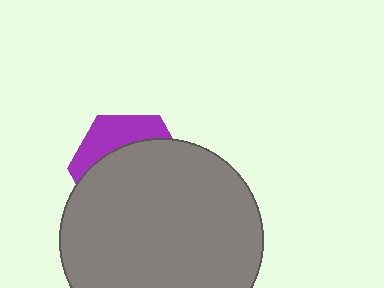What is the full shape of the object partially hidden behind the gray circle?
The partially hidden object is a purple hexagon.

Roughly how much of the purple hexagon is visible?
A small part of it is visible (roughly 30%).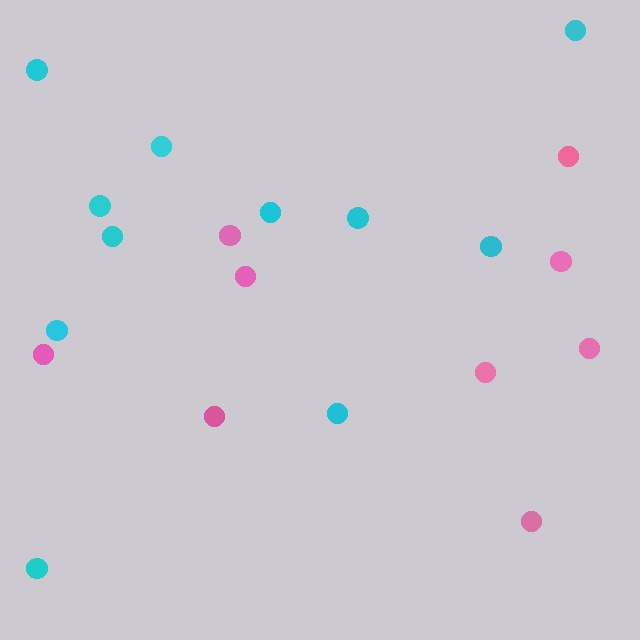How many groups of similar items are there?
There are 2 groups: one group of pink circles (9) and one group of cyan circles (11).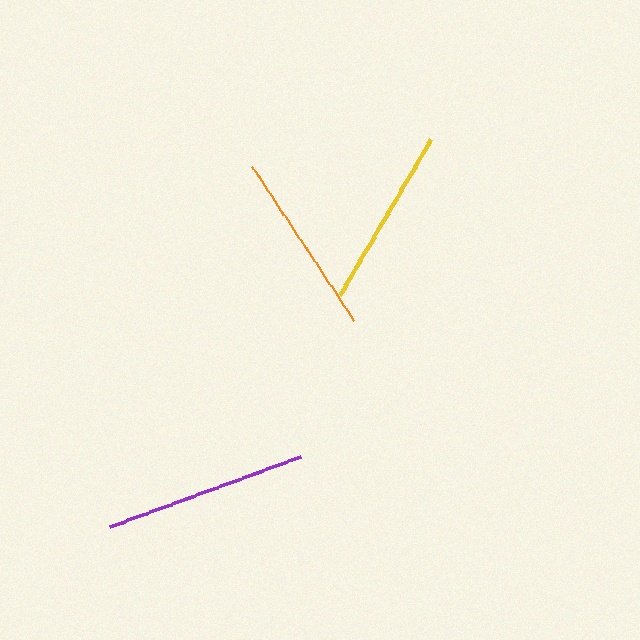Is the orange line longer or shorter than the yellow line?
The orange line is longer than the yellow line.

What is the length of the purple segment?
The purple segment is approximately 203 pixels long.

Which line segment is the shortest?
The yellow line is the shortest at approximately 182 pixels.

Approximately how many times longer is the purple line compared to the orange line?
The purple line is approximately 1.1 times the length of the orange line.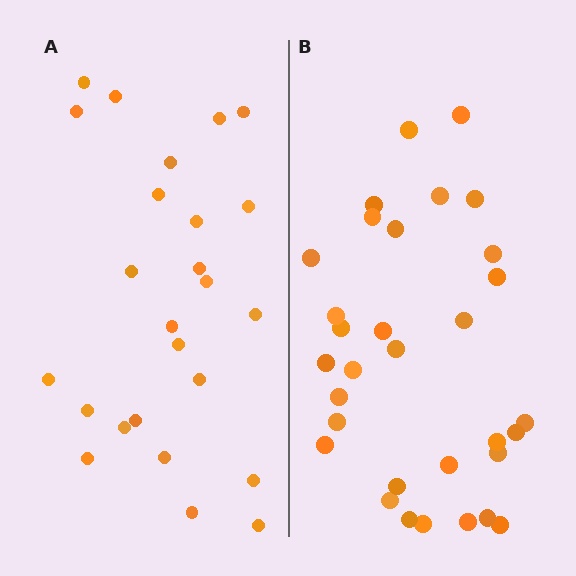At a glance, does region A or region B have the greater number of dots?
Region B (the right region) has more dots.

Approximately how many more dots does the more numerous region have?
Region B has roughly 8 or so more dots than region A.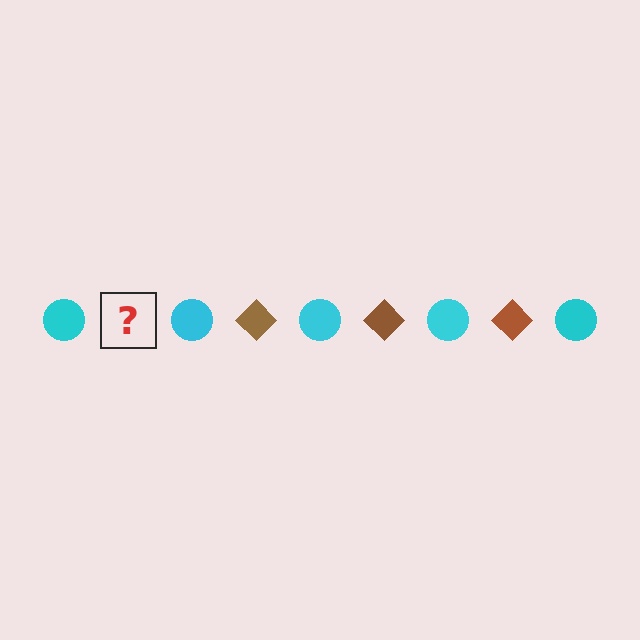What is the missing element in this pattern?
The missing element is a brown diamond.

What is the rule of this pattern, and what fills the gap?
The rule is that the pattern alternates between cyan circle and brown diamond. The gap should be filled with a brown diamond.